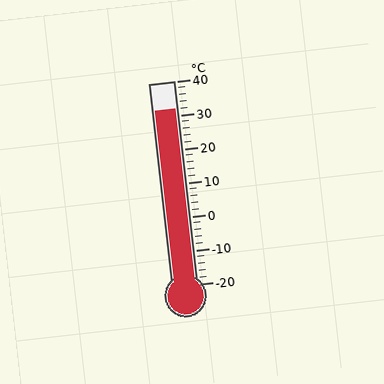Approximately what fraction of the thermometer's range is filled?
The thermometer is filled to approximately 85% of its range.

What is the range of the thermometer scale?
The thermometer scale ranges from -20°C to 40°C.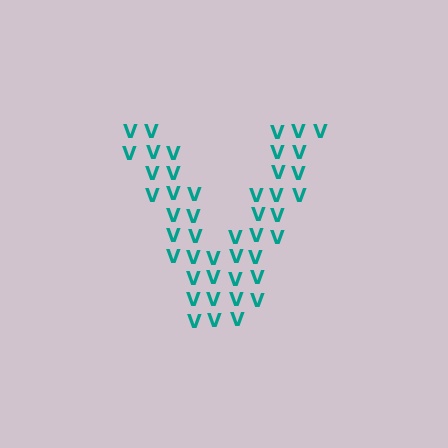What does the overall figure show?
The overall figure shows the letter V.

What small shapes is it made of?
It is made of small letter V's.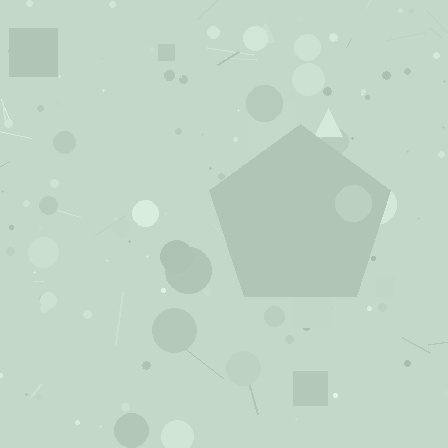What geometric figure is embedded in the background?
A pentagon is embedded in the background.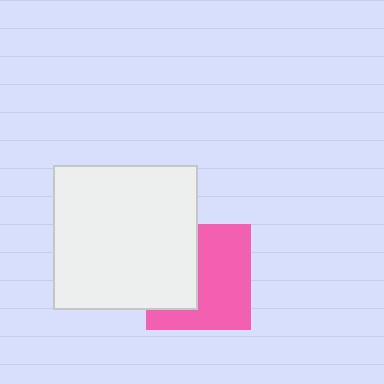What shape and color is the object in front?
The object in front is a white square.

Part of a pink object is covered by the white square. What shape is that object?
It is a square.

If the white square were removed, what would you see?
You would see the complete pink square.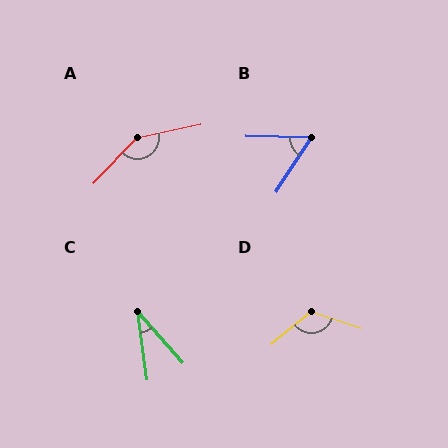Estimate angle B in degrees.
Approximately 58 degrees.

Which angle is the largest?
A, at approximately 146 degrees.